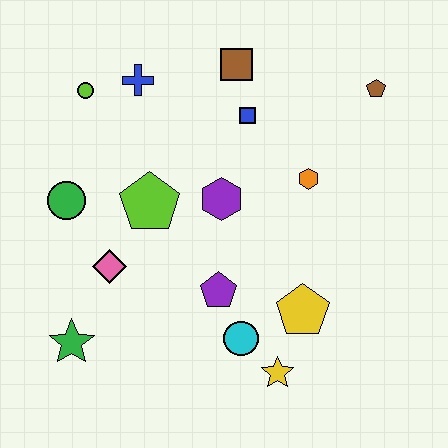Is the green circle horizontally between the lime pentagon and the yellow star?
No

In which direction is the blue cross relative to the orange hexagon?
The blue cross is to the left of the orange hexagon.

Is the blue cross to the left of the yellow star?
Yes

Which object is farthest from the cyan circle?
The lime circle is farthest from the cyan circle.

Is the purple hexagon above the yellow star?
Yes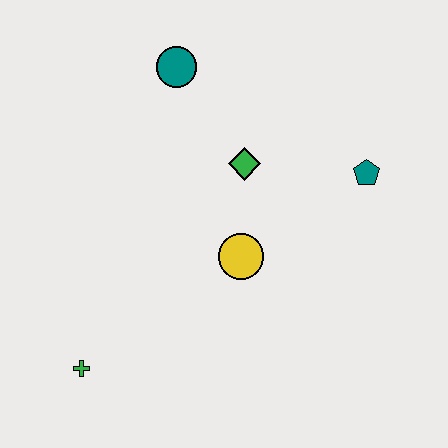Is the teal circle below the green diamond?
No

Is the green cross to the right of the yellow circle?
No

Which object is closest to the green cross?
The yellow circle is closest to the green cross.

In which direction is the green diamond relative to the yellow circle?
The green diamond is above the yellow circle.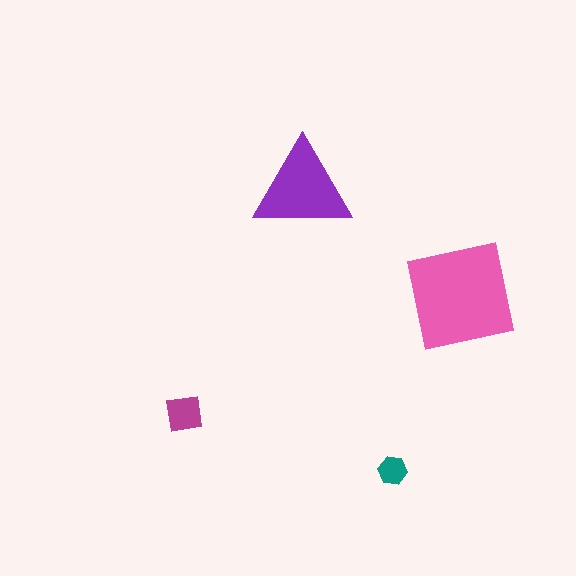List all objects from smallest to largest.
The teal hexagon, the magenta square, the purple triangle, the pink square.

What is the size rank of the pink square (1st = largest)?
1st.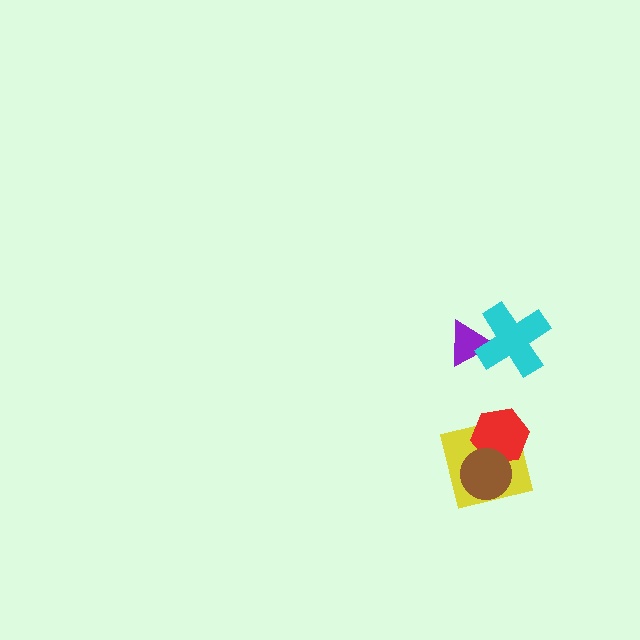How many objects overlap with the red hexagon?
2 objects overlap with the red hexagon.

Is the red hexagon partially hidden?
Yes, it is partially covered by another shape.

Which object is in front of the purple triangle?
The cyan cross is in front of the purple triangle.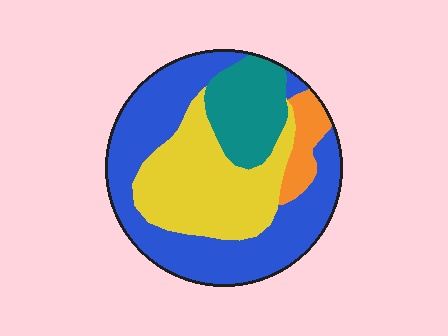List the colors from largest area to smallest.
From largest to smallest: blue, yellow, teal, orange.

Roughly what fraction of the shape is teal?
Teal takes up less than a sixth of the shape.